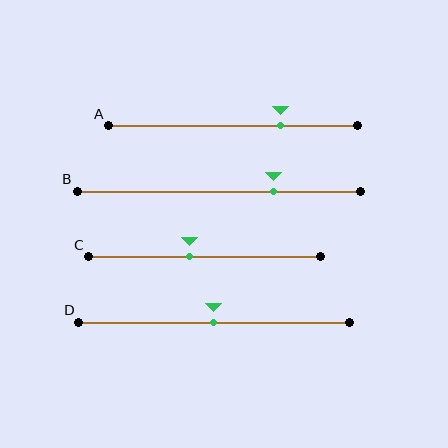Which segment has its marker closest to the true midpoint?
Segment D has its marker closest to the true midpoint.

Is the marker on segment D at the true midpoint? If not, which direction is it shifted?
Yes, the marker on segment D is at the true midpoint.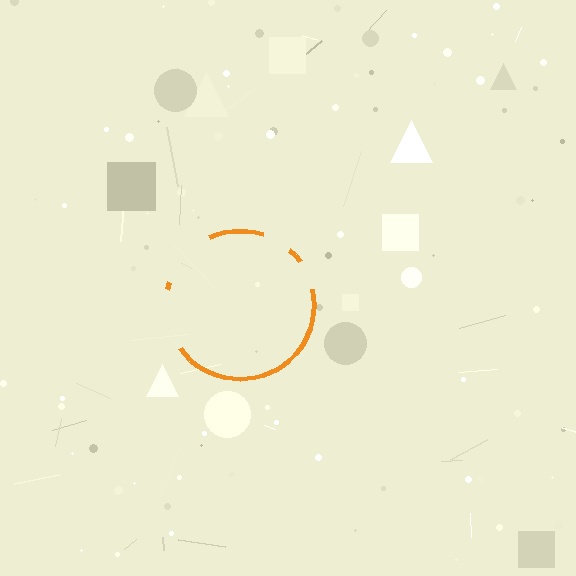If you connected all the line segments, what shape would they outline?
They would outline a circle.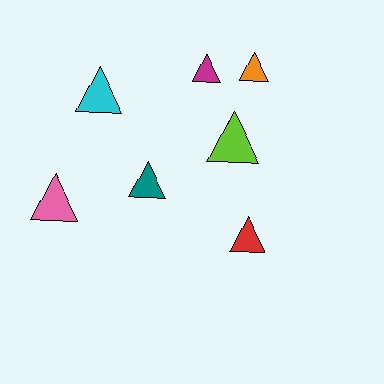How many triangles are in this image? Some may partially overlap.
There are 7 triangles.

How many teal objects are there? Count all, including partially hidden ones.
There is 1 teal object.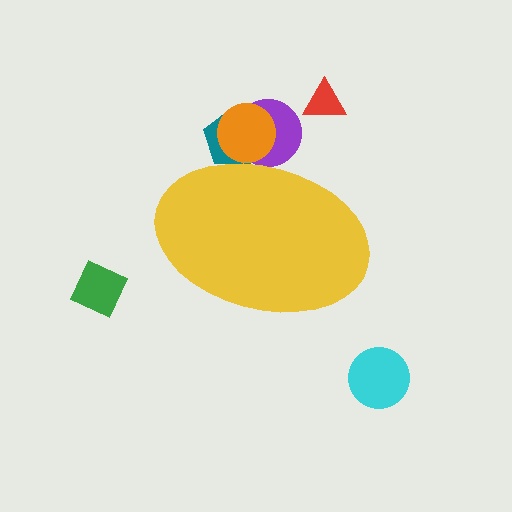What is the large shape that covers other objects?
A yellow ellipse.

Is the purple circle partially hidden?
Yes, the purple circle is partially hidden behind the yellow ellipse.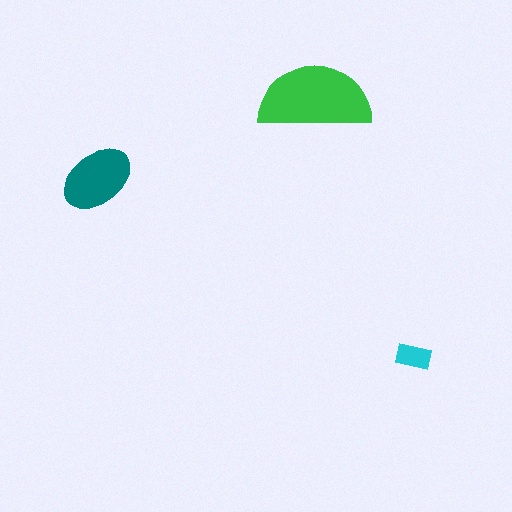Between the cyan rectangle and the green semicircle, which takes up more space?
The green semicircle.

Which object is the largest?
The green semicircle.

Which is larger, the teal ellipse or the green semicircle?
The green semicircle.